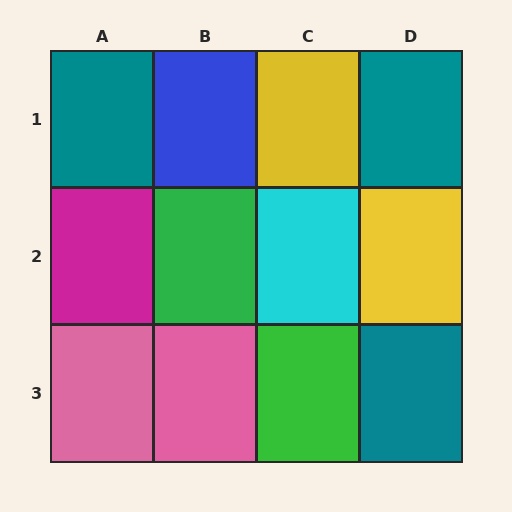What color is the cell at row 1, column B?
Blue.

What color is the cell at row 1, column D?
Teal.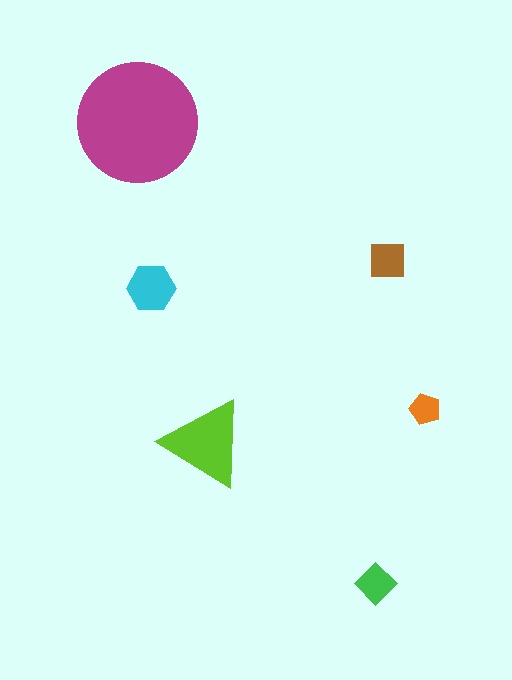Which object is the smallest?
The orange pentagon.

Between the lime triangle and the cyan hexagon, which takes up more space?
The lime triangle.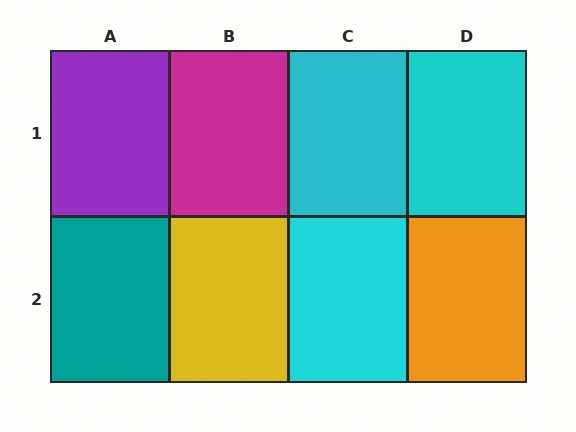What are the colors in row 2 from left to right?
Teal, yellow, cyan, orange.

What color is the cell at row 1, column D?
Cyan.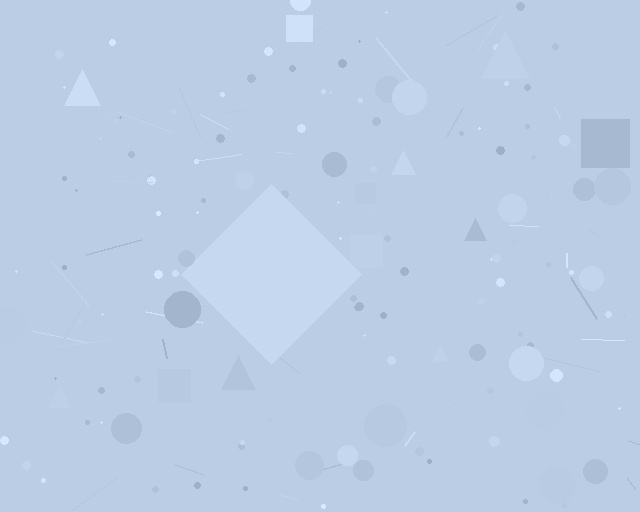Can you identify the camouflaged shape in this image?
The camouflaged shape is a diamond.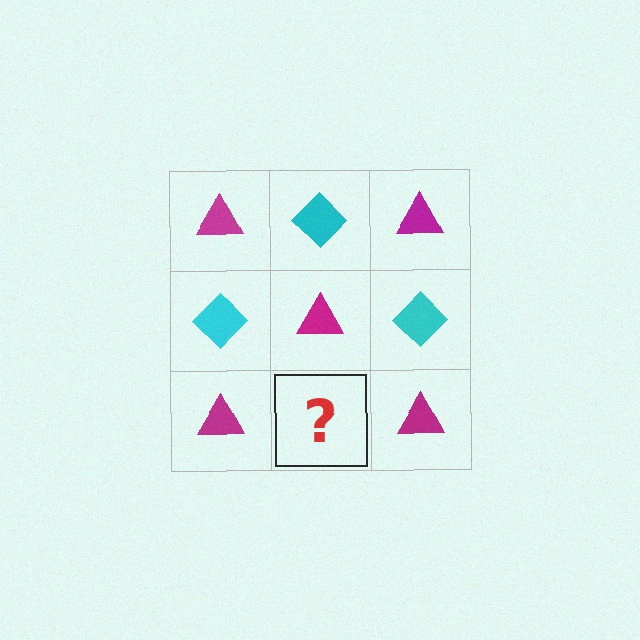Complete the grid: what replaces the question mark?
The question mark should be replaced with a cyan diamond.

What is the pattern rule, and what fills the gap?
The rule is that it alternates magenta triangle and cyan diamond in a checkerboard pattern. The gap should be filled with a cyan diamond.